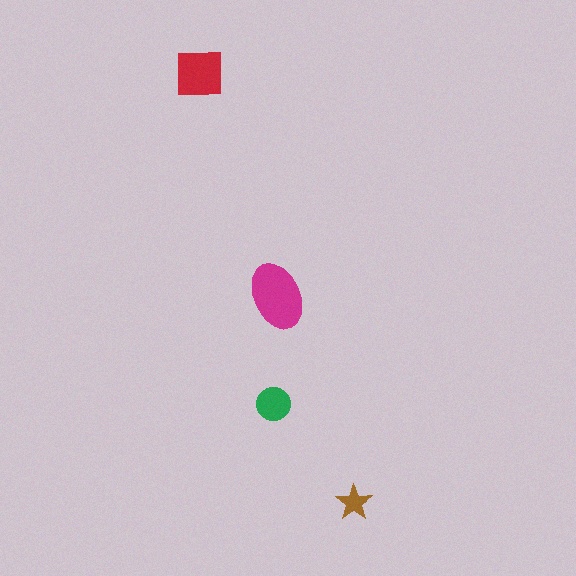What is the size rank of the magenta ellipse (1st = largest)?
1st.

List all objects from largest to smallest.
The magenta ellipse, the red square, the green circle, the brown star.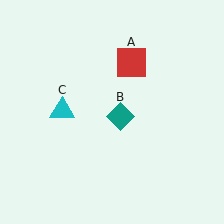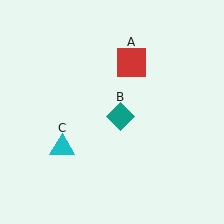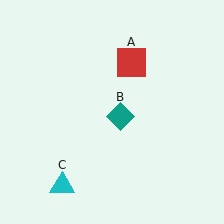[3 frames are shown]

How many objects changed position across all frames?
1 object changed position: cyan triangle (object C).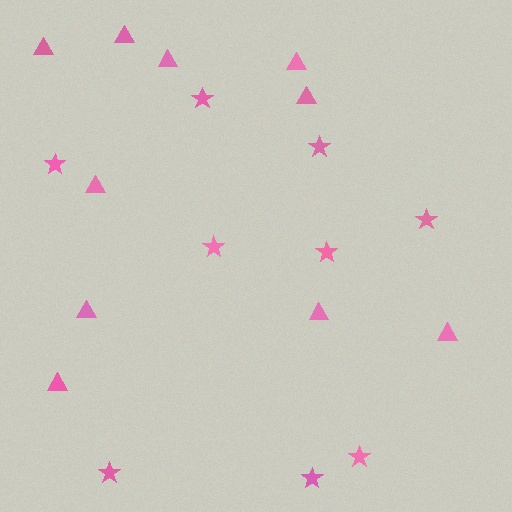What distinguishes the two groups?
There are 2 groups: one group of triangles (10) and one group of stars (9).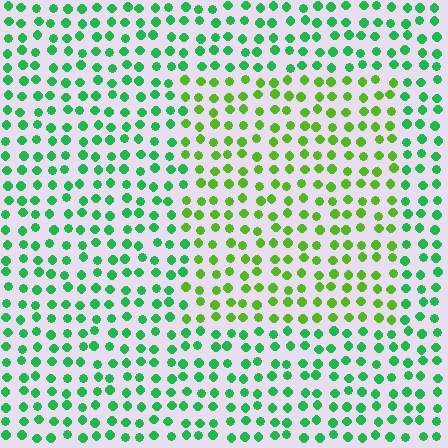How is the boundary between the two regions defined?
The boundary is defined purely by a slight shift in hue (about 38 degrees). Spacing, size, and orientation are identical on both sides.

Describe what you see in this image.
The image is filled with small green elements in a uniform arrangement. A rectangle-shaped region is visible where the elements are tinted to a slightly different hue, forming a subtle color boundary.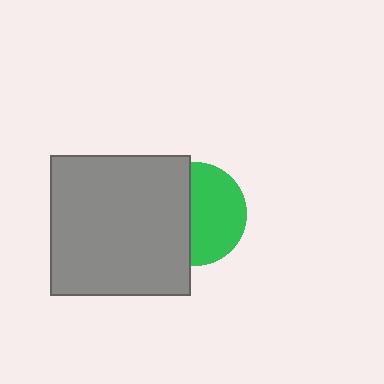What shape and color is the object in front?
The object in front is a gray square.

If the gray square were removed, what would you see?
You would see the complete green circle.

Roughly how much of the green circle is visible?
About half of it is visible (roughly 54%).